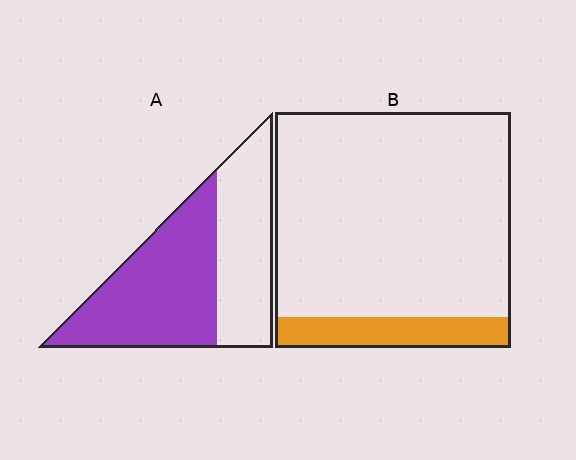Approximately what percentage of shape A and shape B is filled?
A is approximately 60% and B is approximately 15%.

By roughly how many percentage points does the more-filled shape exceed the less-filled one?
By roughly 45 percentage points (A over B).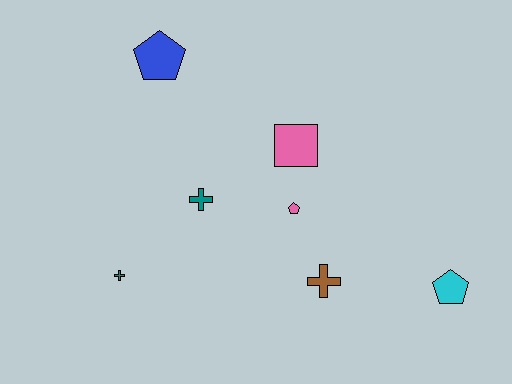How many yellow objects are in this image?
There are no yellow objects.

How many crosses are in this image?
There are 3 crosses.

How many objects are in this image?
There are 7 objects.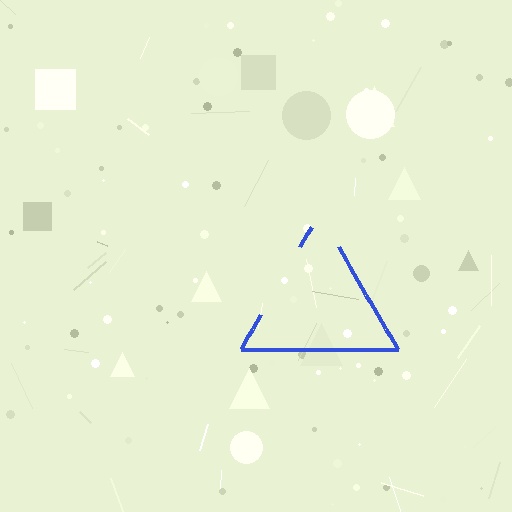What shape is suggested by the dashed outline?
The dashed outline suggests a triangle.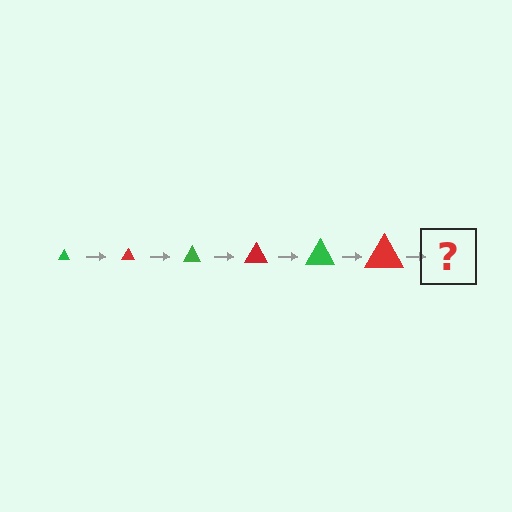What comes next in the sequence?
The next element should be a green triangle, larger than the previous one.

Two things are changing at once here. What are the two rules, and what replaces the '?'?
The two rules are that the triangle grows larger each step and the color cycles through green and red. The '?' should be a green triangle, larger than the previous one.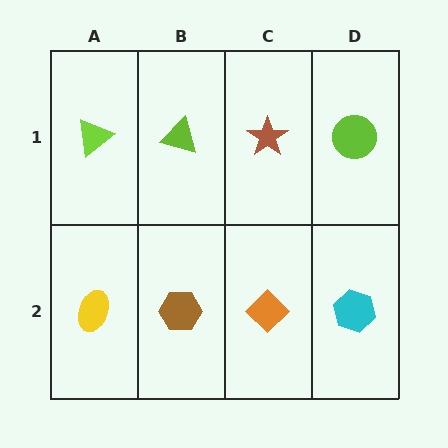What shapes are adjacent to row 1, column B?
A brown hexagon (row 2, column B), a lime triangle (row 1, column A), a brown star (row 1, column C).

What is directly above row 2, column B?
A lime triangle.